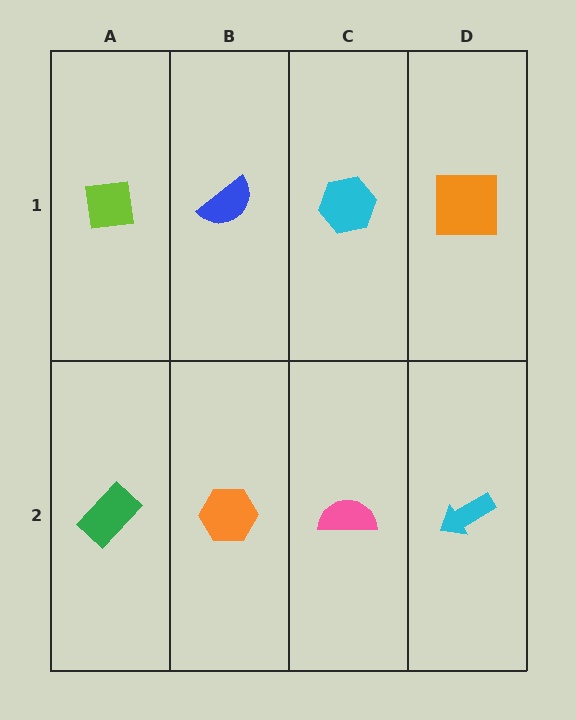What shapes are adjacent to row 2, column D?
An orange square (row 1, column D), a pink semicircle (row 2, column C).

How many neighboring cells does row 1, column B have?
3.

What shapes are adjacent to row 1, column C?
A pink semicircle (row 2, column C), a blue semicircle (row 1, column B), an orange square (row 1, column D).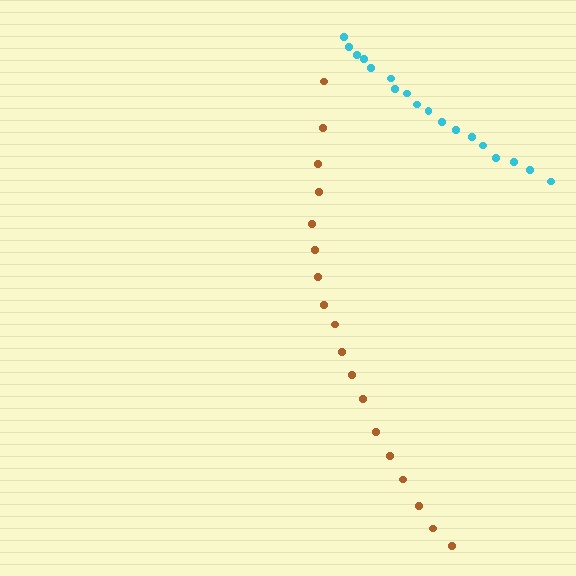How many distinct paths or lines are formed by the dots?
There are 2 distinct paths.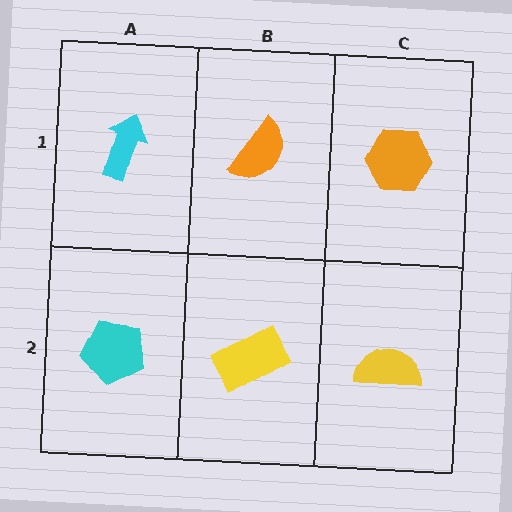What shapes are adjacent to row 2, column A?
A cyan arrow (row 1, column A), a yellow rectangle (row 2, column B).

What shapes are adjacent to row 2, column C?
An orange hexagon (row 1, column C), a yellow rectangle (row 2, column B).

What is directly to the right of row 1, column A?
An orange semicircle.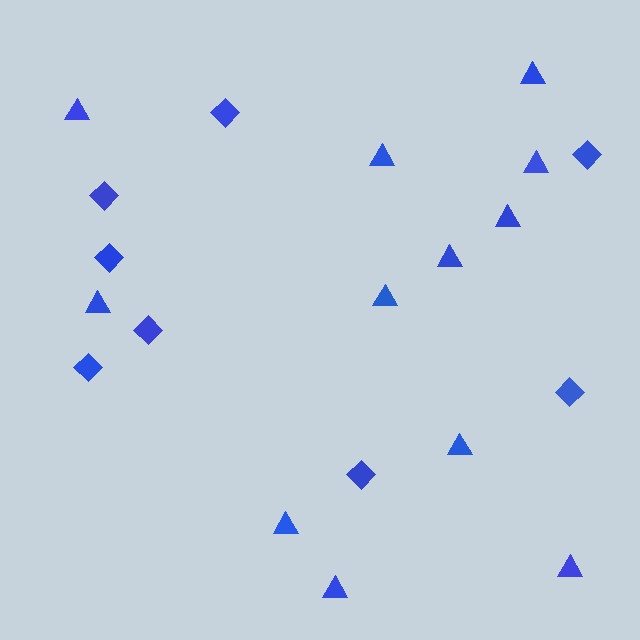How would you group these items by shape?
There are 2 groups: one group of triangles (12) and one group of diamonds (8).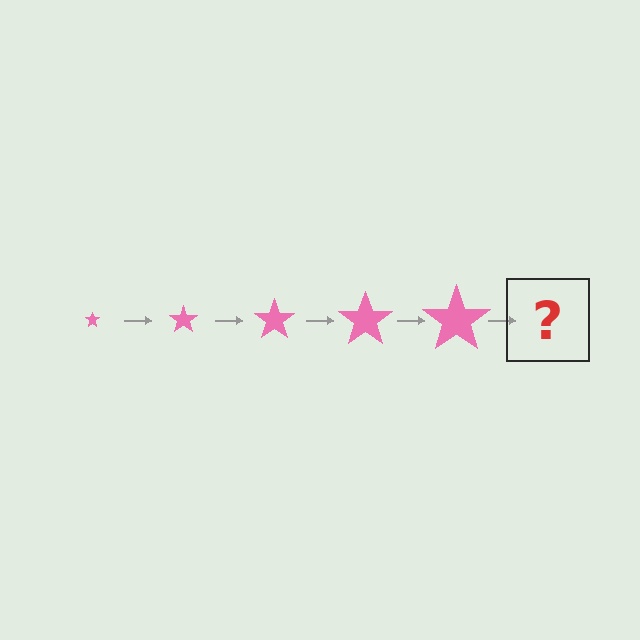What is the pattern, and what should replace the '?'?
The pattern is that the star gets progressively larger each step. The '?' should be a pink star, larger than the previous one.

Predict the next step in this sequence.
The next step is a pink star, larger than the previous one.